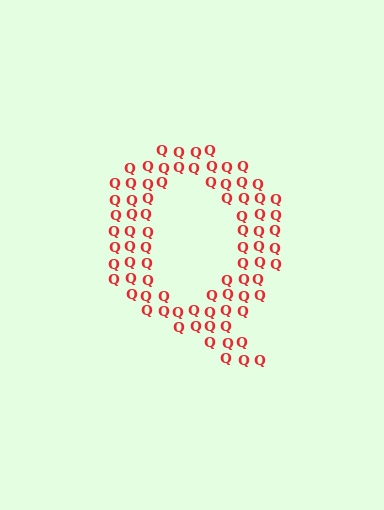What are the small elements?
The small elements are letter Q's.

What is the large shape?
The large shape is the letter Q.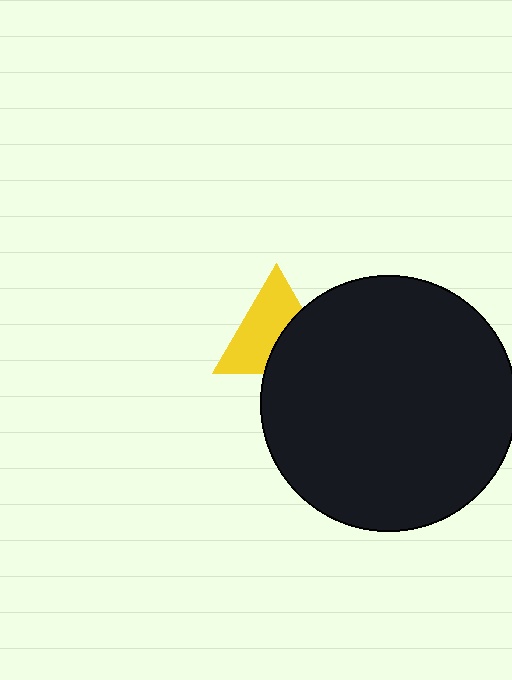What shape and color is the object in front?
The object in front is a black circle.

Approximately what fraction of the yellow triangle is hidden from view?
Roughly 39% of the yellow triangle is hidden behind the black circle.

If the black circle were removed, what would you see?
You would see the complete yellow triangle.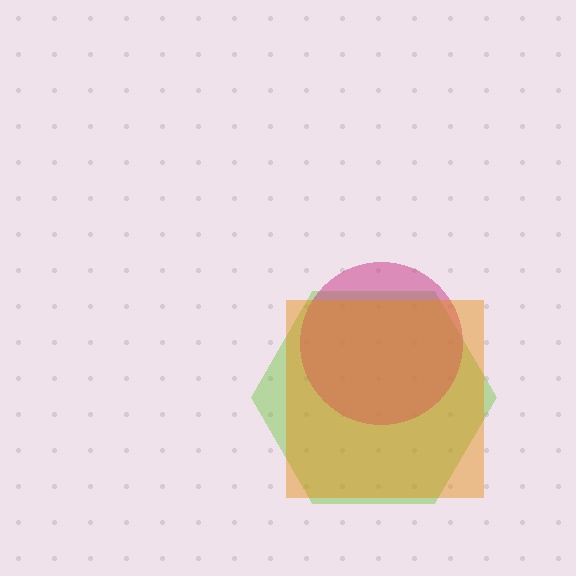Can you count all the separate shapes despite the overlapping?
Yes, there are 3 separate shapes.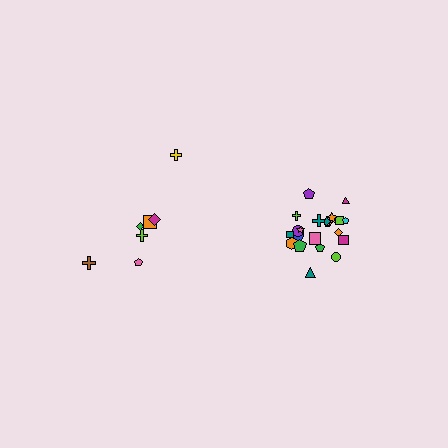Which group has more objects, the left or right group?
The right group.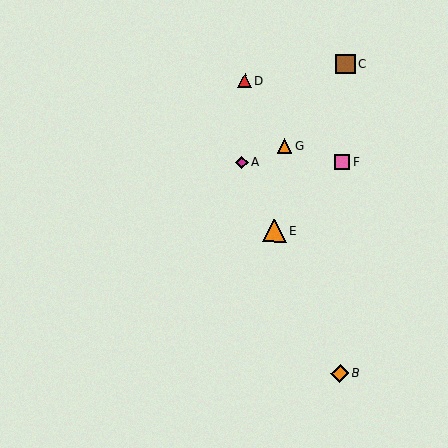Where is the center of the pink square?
The center of the pink square is at (342, 162).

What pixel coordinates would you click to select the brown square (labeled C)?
Click at (345, 64) to select the brown square C.